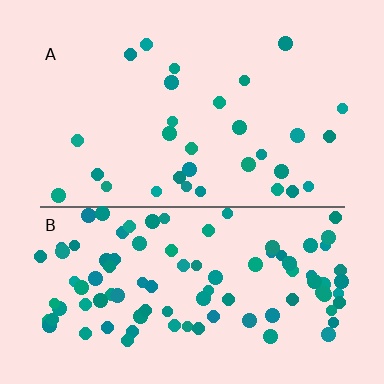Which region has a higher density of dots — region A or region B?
B (the bottom).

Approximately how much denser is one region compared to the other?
Approximately 3.1× — region B over region A.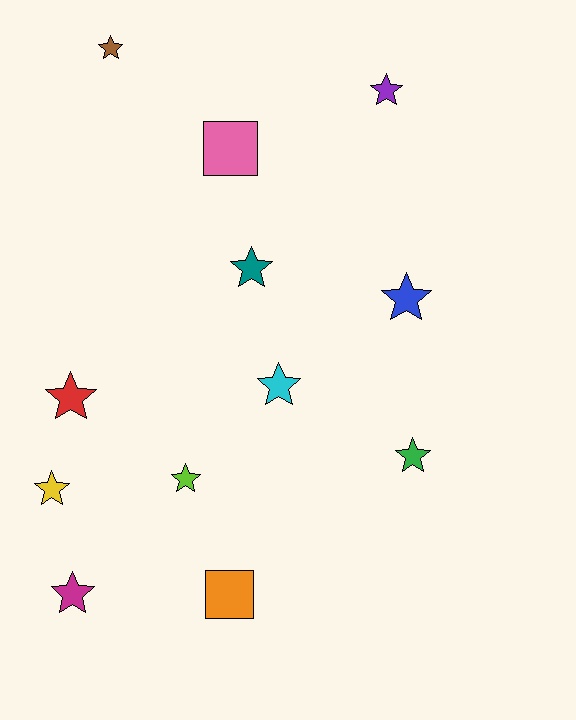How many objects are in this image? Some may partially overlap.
There are 12 objects.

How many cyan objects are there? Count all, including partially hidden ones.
There is 1 cyan object.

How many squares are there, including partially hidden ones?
There are 2 squares.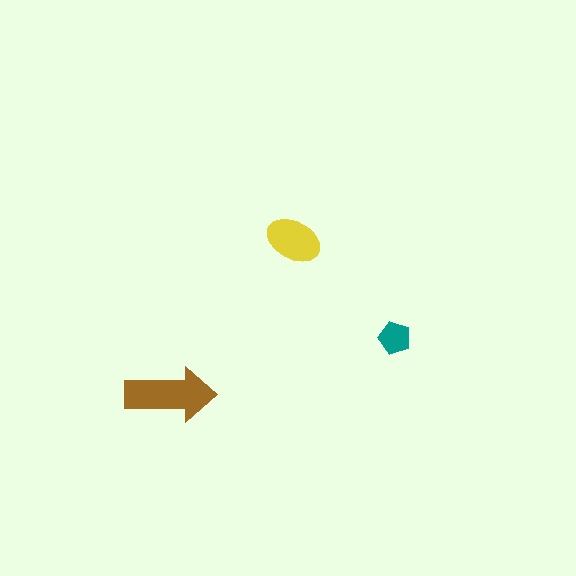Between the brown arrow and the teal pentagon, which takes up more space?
The brown arrow.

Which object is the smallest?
The teal pentagon.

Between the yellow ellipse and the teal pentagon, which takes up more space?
The yellow ellipse.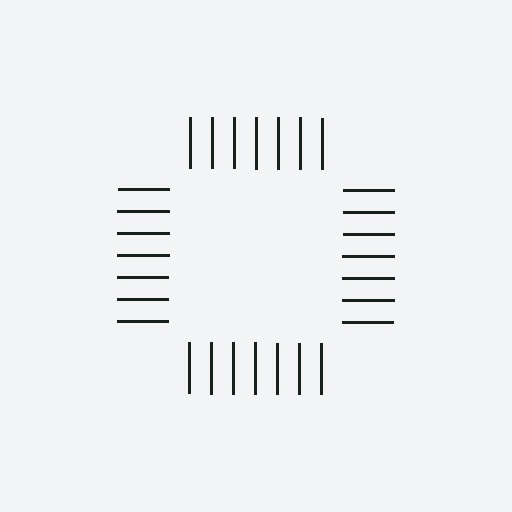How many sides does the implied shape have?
4 sides — the line-ends trace a square.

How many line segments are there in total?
28 — 7 along each of the 4 edges.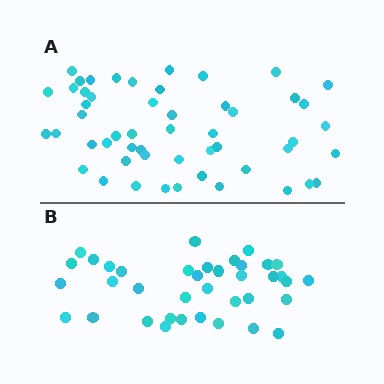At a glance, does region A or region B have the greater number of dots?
Region A (the top region) has more dots.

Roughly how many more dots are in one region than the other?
Region A has approximately 15 more dots than region B.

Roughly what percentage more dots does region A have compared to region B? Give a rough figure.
About 35% more.